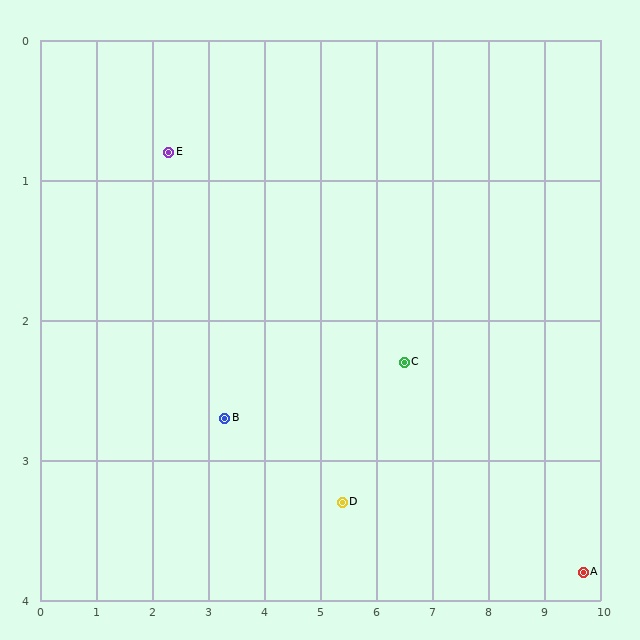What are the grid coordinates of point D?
Point D is at approximately (5.4, 3.3).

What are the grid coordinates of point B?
Point B is at approximately (3.3, 2.7).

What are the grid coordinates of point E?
Point E is at approximately (2.3, 0.8).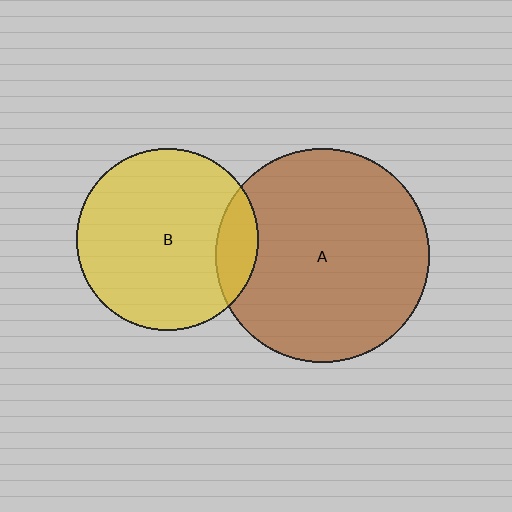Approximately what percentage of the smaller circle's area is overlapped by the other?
Approximately 15%.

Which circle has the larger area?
Circle A (brown).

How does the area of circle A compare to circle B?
Approximately 1.4 times.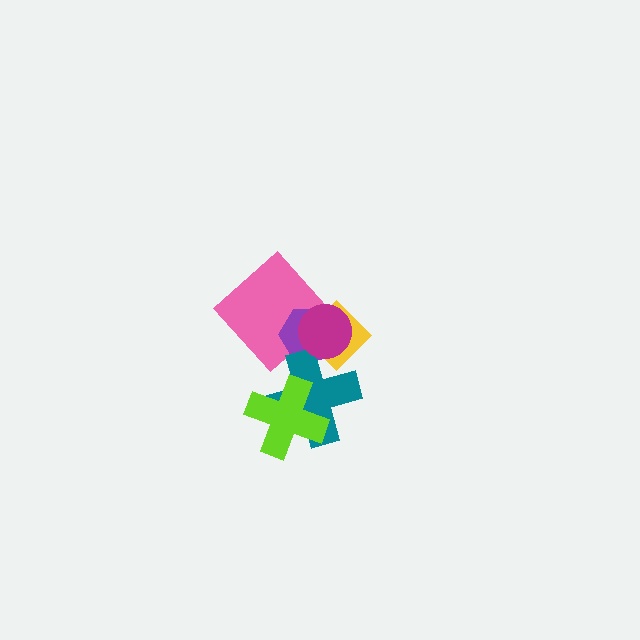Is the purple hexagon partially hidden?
Yes, it is partially covered by another shape.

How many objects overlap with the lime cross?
1 object overlaps with the lime cross.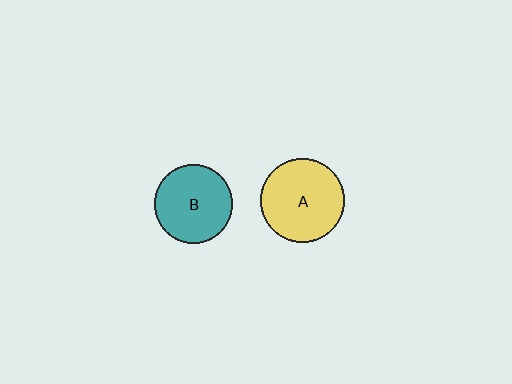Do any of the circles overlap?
No, none of the circles overlap.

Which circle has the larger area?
Circle A (yellow).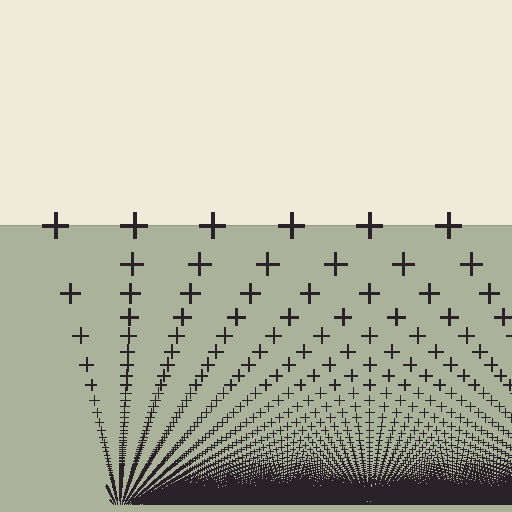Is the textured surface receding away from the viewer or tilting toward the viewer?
The surface appears to tilt toward the viewer. Texture elements get larger and sparser toward the top.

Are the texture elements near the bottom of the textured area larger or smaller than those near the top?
Smaller. The gradient is inverted — elements near the bottom are smaller and denser.